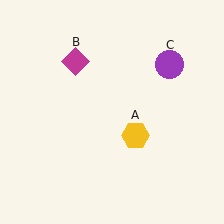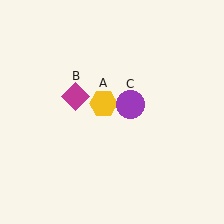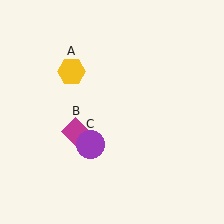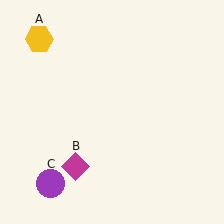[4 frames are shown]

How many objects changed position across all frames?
3 objects changed position: yellow hexagon (object A), magenta diamond (object B), purple circle (object C).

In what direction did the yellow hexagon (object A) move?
The yellow hexagon (object A) moved up and to the left.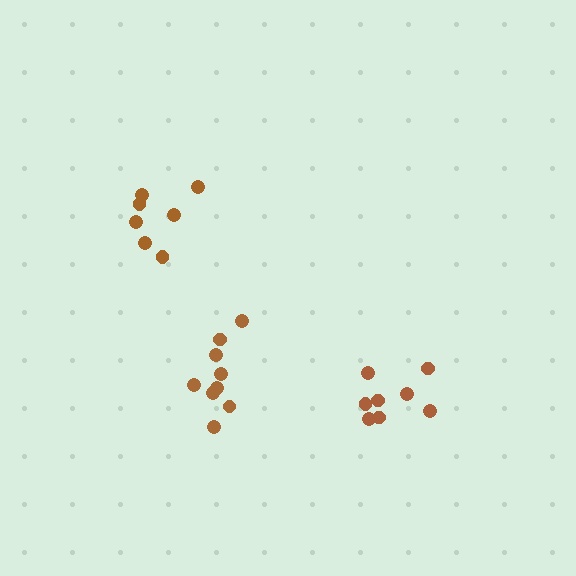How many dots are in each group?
Group 1: 9 dots, Group 2: 8 dots, Group 3: 7 dots (24 total).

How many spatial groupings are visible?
There are 3 spatial groupings.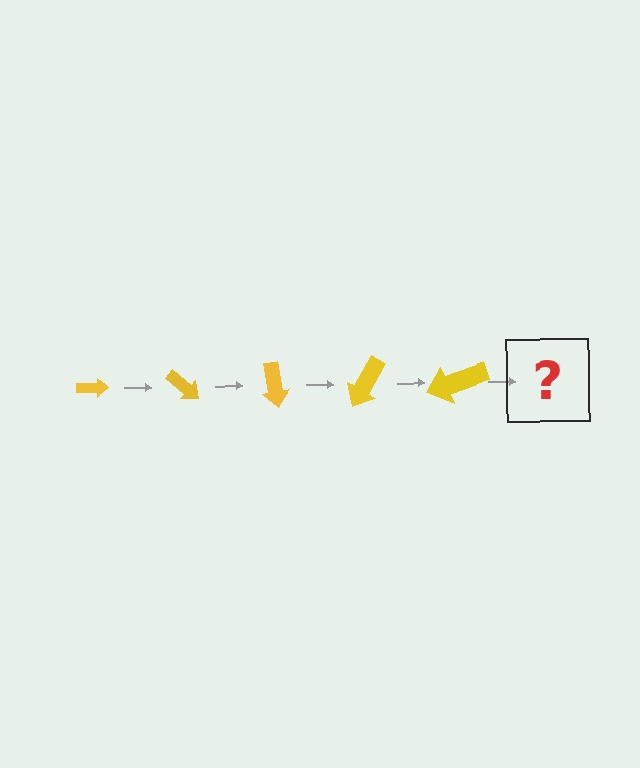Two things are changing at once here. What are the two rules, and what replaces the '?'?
The two rules are that the arrow grows larger each step and it rotates 40 degrees each step. The '?' should be an arrow, larger than the previous one and rotated 200 degrees from the start.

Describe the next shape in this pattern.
It should be an arrow, larger than the previous one and rotated 200 degrees from the start.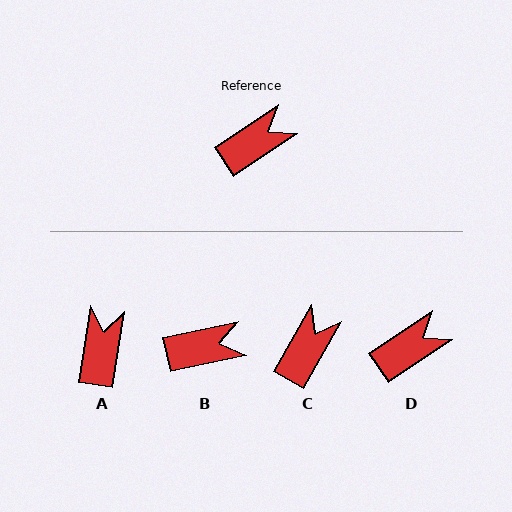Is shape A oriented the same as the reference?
No, it is off by about 47 degrees.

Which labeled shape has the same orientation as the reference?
D.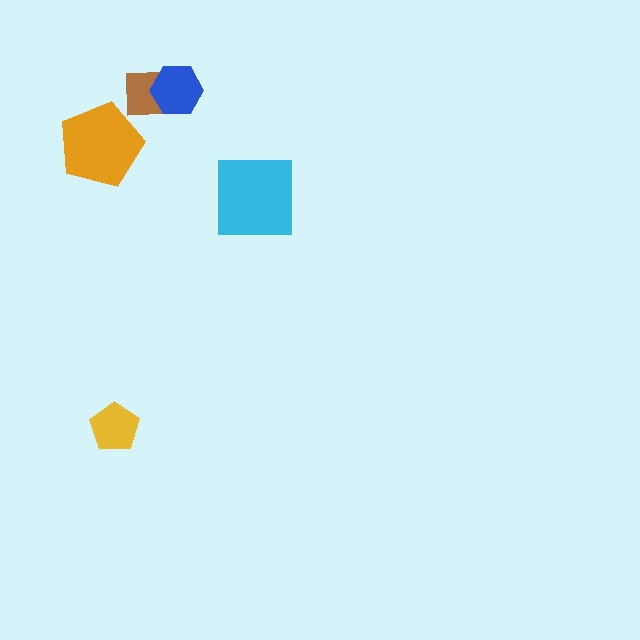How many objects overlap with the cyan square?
0 objects overlap with the cyan square.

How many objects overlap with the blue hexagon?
1 object overlaps with the blue hexagon.